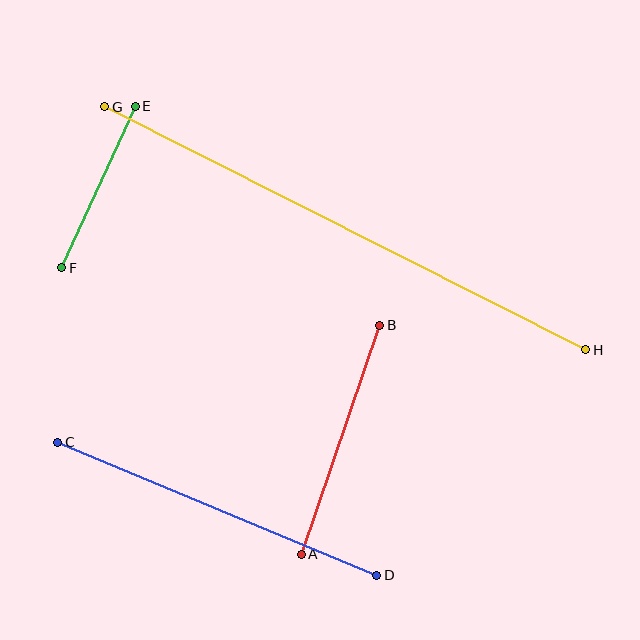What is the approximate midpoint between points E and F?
The midpoint is at approximately (99, 187) pixels.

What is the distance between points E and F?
The distance is approximately 177 pixels.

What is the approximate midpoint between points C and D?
The midpoint is at approximately (217, 509) pixels.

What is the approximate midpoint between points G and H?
The midpoint is at approximately (345, 228) pixels.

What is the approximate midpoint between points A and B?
The midpoint is at approximately (341, 440) pixels.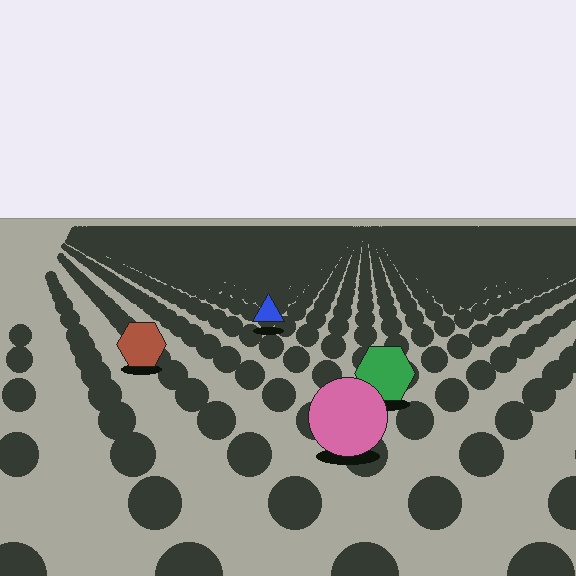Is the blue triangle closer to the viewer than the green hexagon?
No. The green hexagon is closer — you can tell from the texture gradient: the ground texture is coarser near it.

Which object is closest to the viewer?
The pink circle is closest. The texture marks near it are larger and more spread out.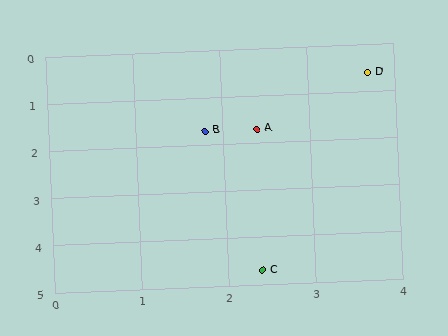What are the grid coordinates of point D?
Point D is at approximately (3.7, 0.6).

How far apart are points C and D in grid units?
Points C and D are about 4.3 grid units apart.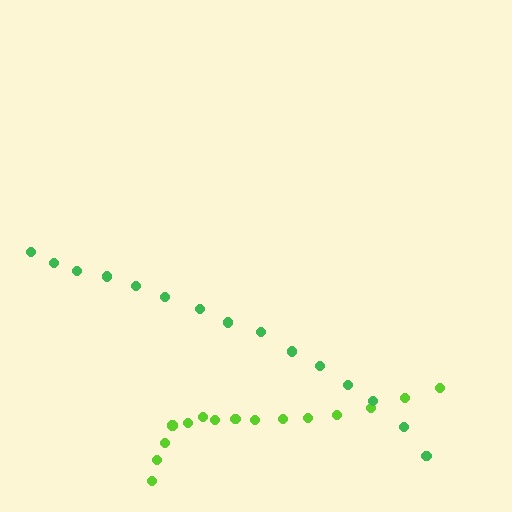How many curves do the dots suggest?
There are 2 distinct paths.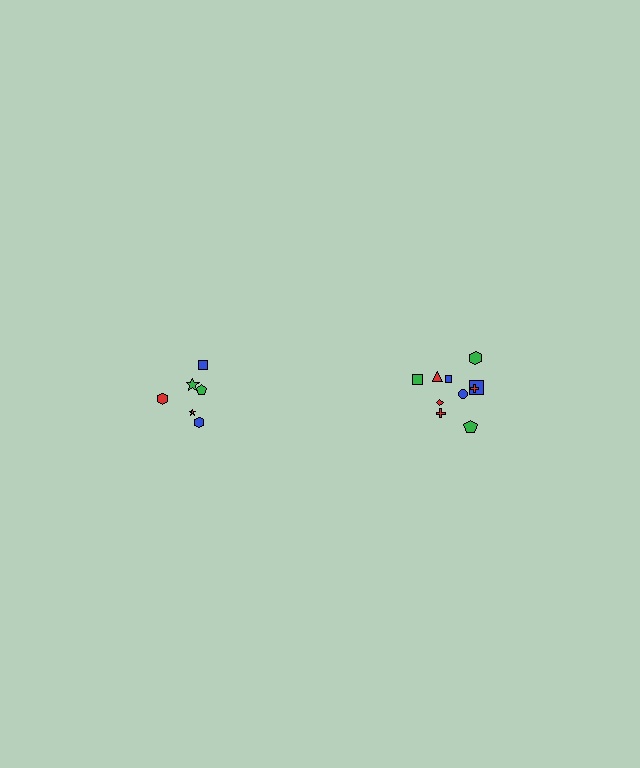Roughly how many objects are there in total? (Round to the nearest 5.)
Roughly 15 objects in total.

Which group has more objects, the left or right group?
The right group.